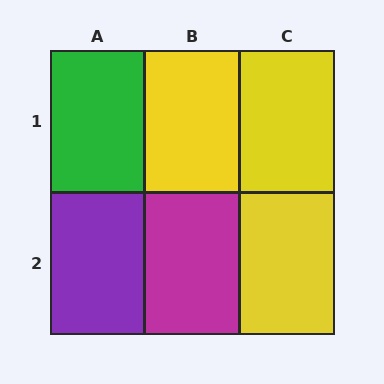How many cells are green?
1 cell is green.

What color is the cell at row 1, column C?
Yellow.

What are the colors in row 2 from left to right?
Purple, magenta, yellow.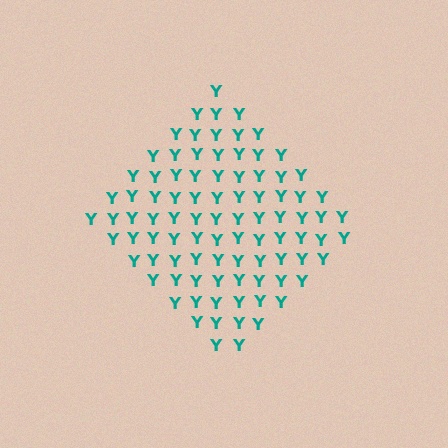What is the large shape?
The large shape is a diamond.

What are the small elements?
The small elements are letter Y's.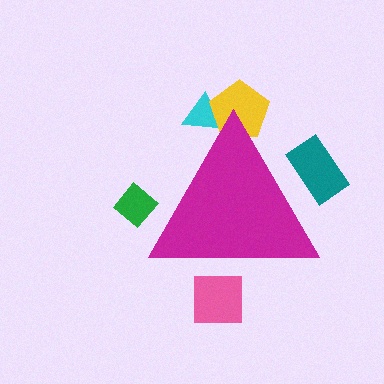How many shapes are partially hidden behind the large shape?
5 shapes are partially hidden.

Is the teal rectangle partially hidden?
Yes, the teal rectangle is partially hidden behind the magenta triangle.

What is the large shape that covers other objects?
A magenta triangle.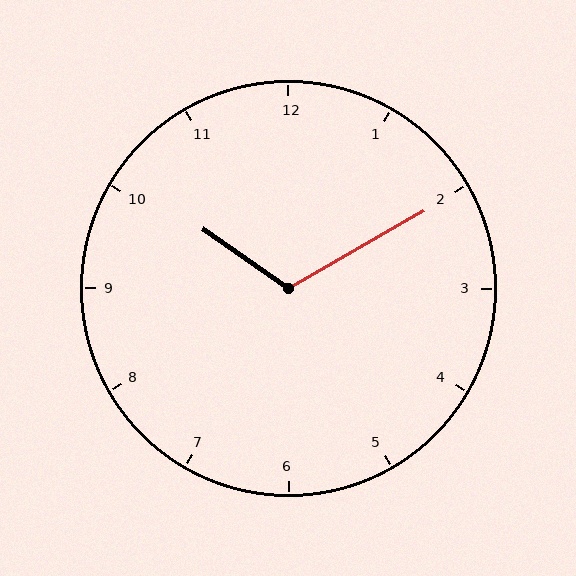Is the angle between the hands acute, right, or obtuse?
It is obtuse.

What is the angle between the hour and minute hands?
Approximately 115 degrees.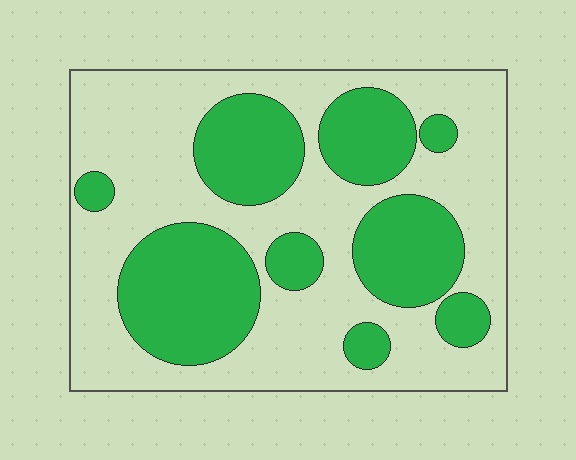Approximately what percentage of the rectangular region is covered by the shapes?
Approximately 40%.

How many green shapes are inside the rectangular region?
9.